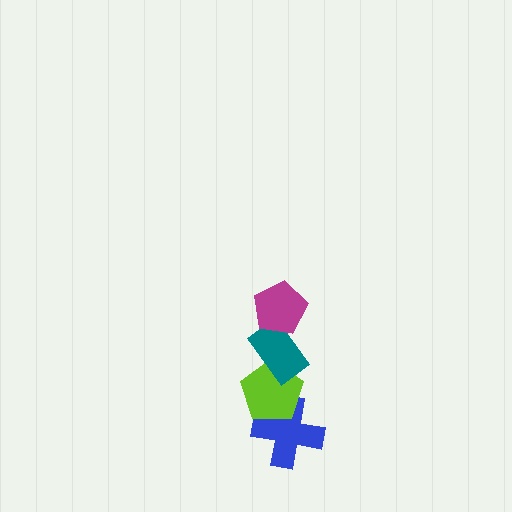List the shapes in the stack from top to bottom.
From top to bottom: the magenta pentagon, the teal rectangle, the lime pentagon, the blue cross.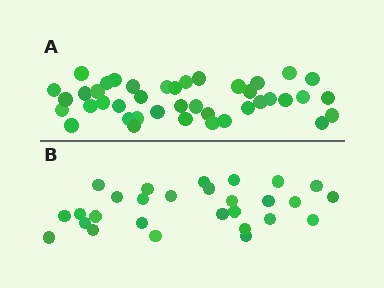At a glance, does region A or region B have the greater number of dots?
Region A (the top region) has more dots.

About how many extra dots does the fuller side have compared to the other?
Region A has approximately 15 more dots than region B.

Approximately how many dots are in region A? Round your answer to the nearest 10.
About 40 dots. (The exact count is 41, which rounds to 40.)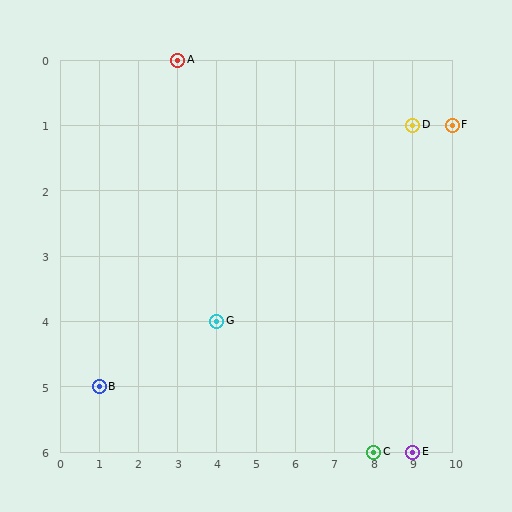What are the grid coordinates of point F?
Point F is at grid coordinates (10, 1).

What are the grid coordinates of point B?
Point B is at grid coordinates (1, 5).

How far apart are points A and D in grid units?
Points A and D are 6 columns and 1 row apart (about 6.1 grid units diagonally).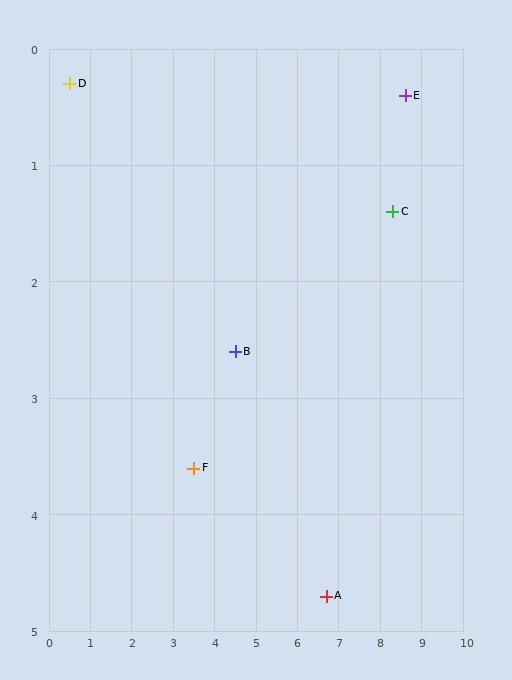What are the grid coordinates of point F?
Point F is at approximately (3.5, 3.6).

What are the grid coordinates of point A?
Point A is at approximately (6.7, 4.7).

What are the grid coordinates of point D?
Point D is at approximately (0.5, 0.3).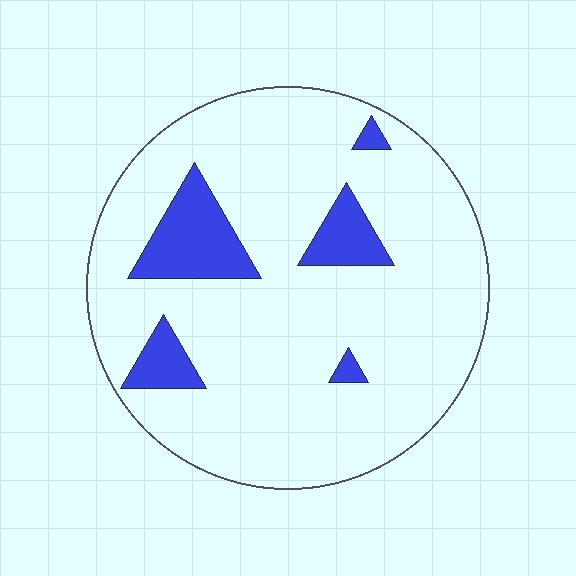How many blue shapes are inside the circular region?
5.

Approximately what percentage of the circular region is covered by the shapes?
Approximately 15%.